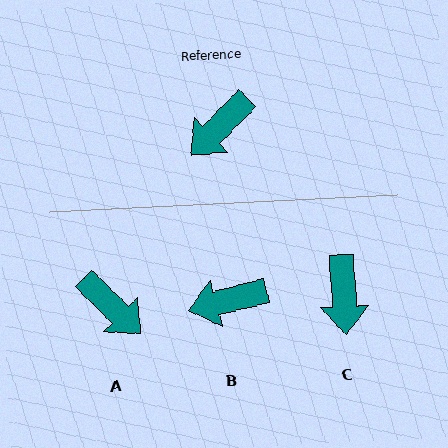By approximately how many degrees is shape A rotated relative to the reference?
Approximately 90 degrees counter-clockwise.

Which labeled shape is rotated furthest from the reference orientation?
A, about 90 degrees away.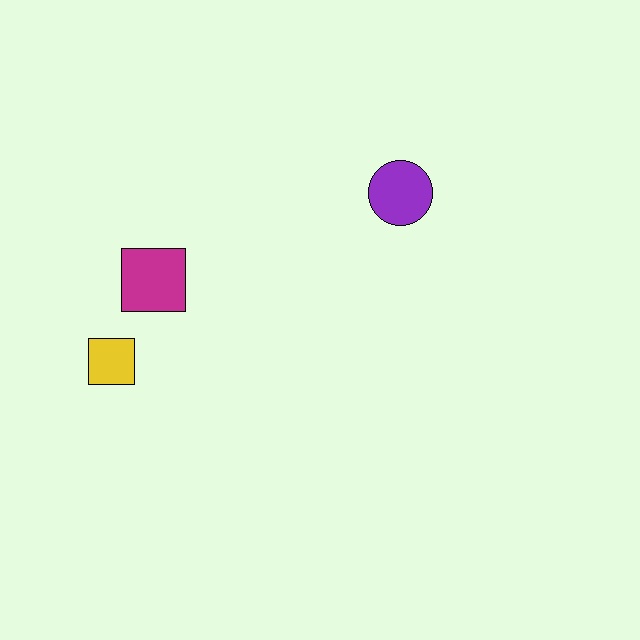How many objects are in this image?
There are 3 objects.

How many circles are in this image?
There is 1 circle.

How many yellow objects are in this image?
There is 1 yellow object.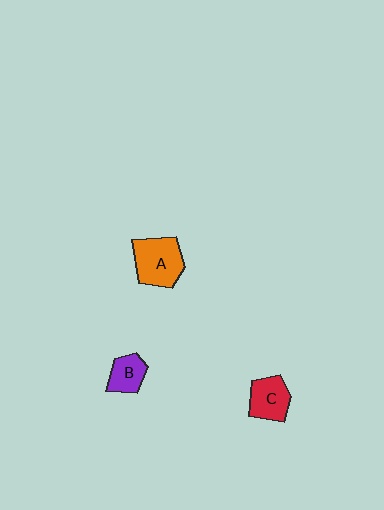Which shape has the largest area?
Shape A (orange).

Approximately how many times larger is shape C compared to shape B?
Approximately 1.3 times.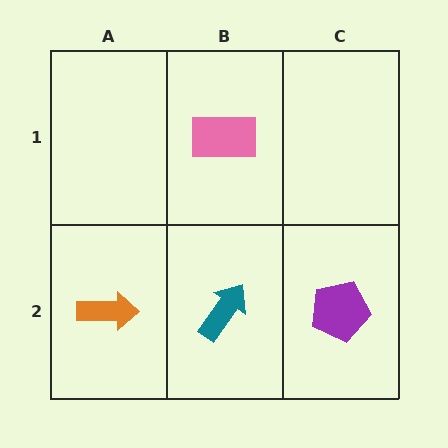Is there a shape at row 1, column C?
No, that cell is empty.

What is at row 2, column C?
A purple pentagon.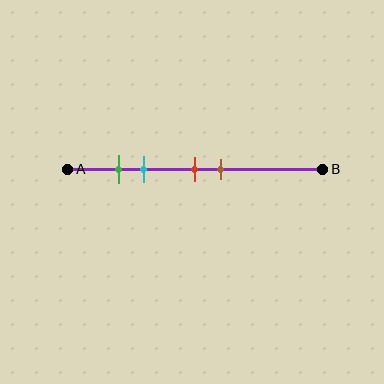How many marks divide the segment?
There are 4 marks dividing the segment.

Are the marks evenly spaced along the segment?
No, the marks are not evenly spaced.